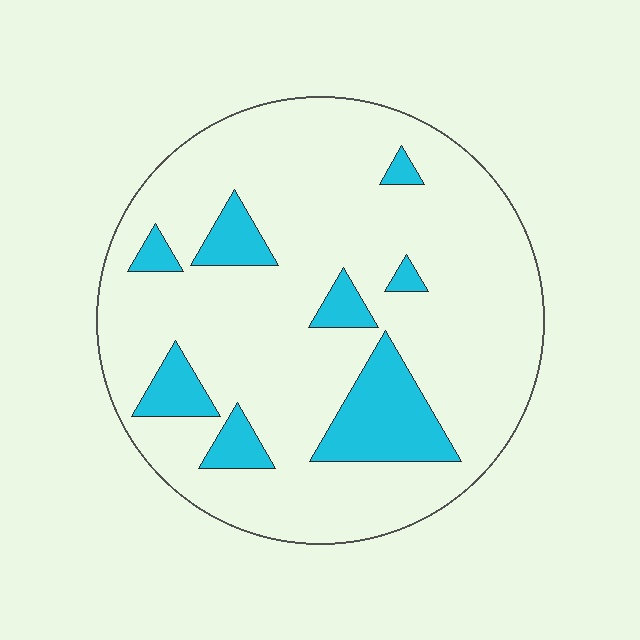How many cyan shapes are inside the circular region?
8.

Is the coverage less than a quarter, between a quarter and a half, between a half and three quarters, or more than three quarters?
Less than a quarter.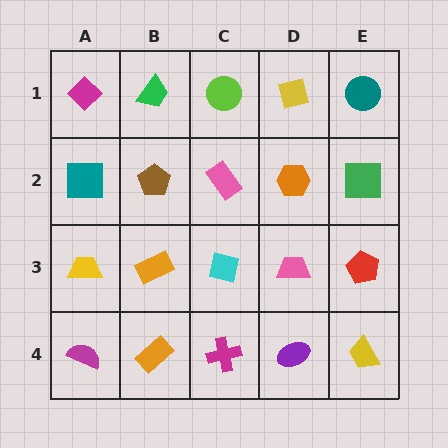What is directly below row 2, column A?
A yellow trapezoid.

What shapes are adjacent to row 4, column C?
A cyan square (row 3, column C), an orange rectangle (row 4, column B), a purple ellipse (row 4, column D).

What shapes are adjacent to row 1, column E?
A green square (row 2, column E), a yellow square (row 1, column D).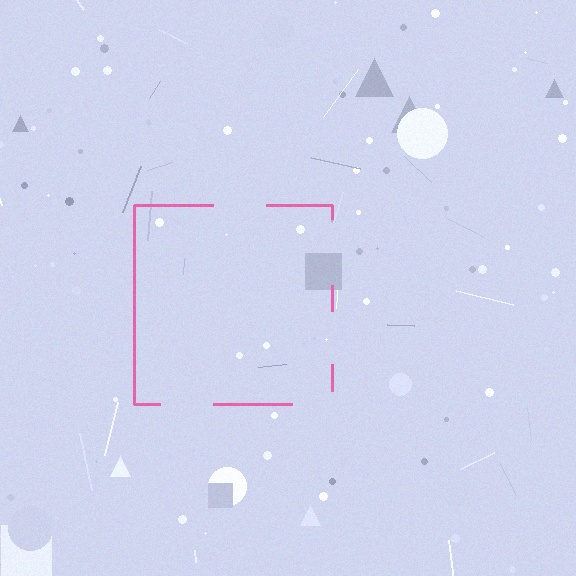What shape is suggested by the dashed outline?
The dashed outline suggests a square.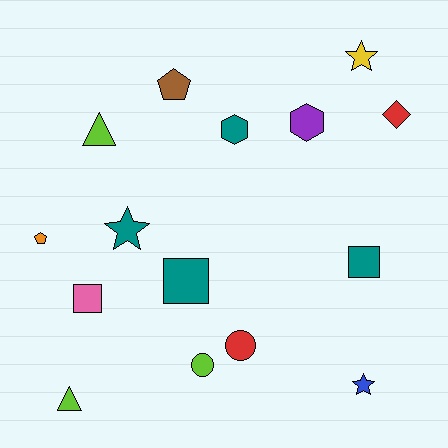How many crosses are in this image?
There are no crosses.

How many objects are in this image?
There are 15 objects.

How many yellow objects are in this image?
There is 1 yellow object.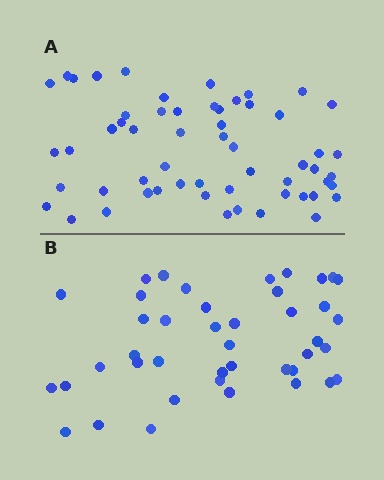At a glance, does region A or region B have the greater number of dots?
Region A (the top region) has more dots.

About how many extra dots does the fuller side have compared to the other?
Region A has approximately 15 more dots than region B.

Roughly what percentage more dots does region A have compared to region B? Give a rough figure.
About 35% more.